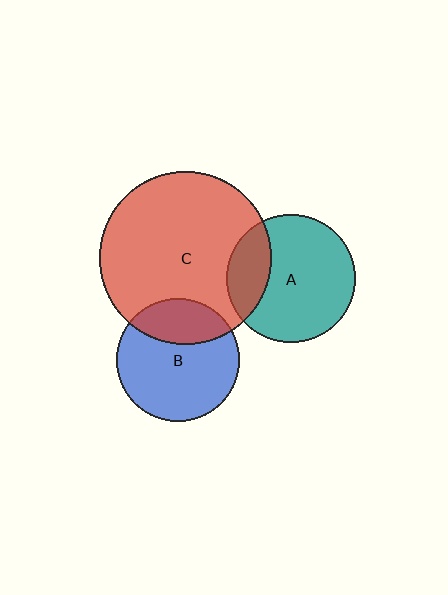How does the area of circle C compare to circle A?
Approximately 1.8 times.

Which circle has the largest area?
Circle C (red).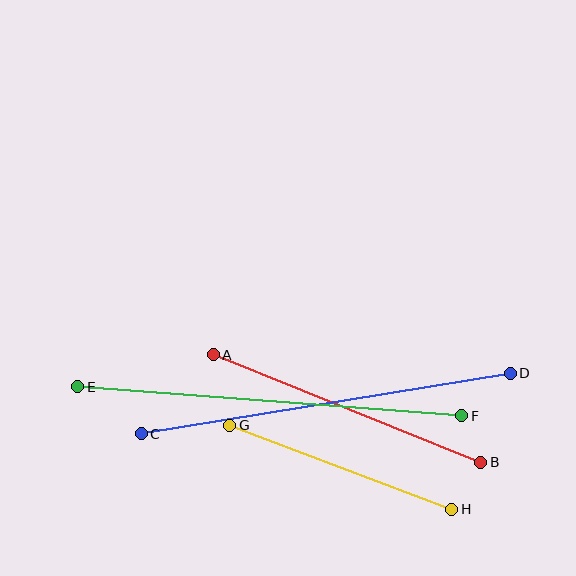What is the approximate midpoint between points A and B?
The midpoint is at approximately (347, 409) pixels.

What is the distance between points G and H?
The distance is approximately 237 pixels.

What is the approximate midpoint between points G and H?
The midpoint is at approximately (341, 467) pixels.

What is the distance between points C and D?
The distance is approximately 374 pixels.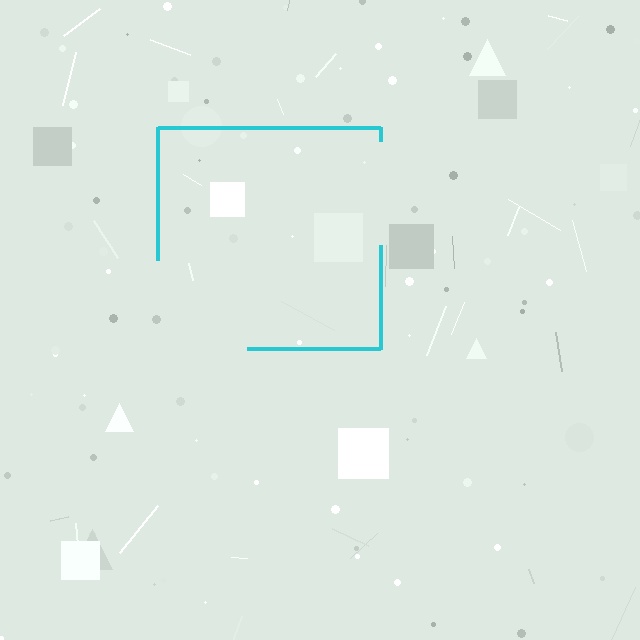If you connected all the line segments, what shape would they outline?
They would outline a square.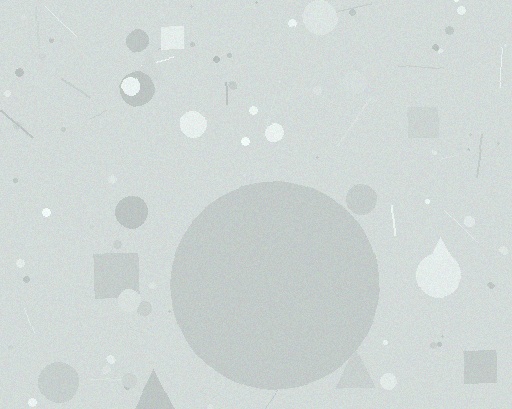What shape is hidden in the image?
A circle is hidden in the image.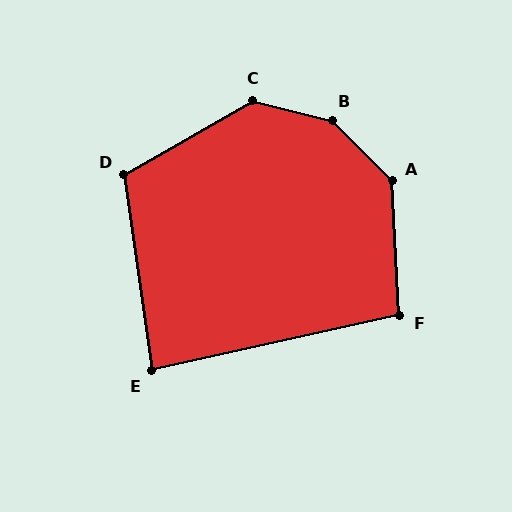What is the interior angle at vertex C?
Approximately 136 degrees (obtuse).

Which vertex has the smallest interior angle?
E, at approximately 86 degrees.